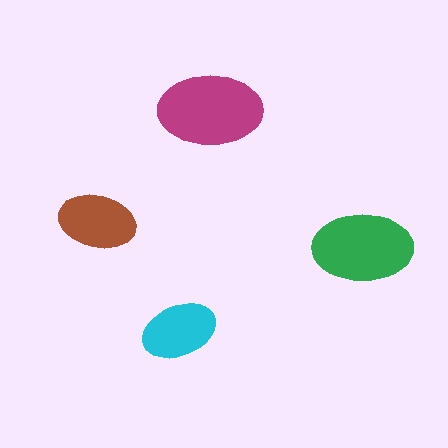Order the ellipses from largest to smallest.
the magenta one, the green one, the brown one, the cyan one.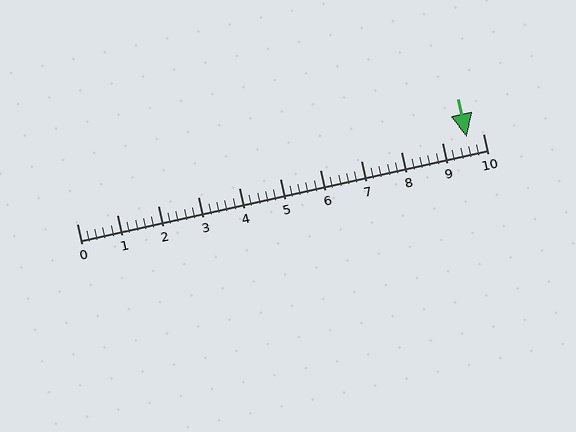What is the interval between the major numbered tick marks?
The major tick marks are spaced 1 units apart.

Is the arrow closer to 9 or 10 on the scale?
The arrow is closer to 10.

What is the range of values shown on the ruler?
The ruler shows values from 0 to 10.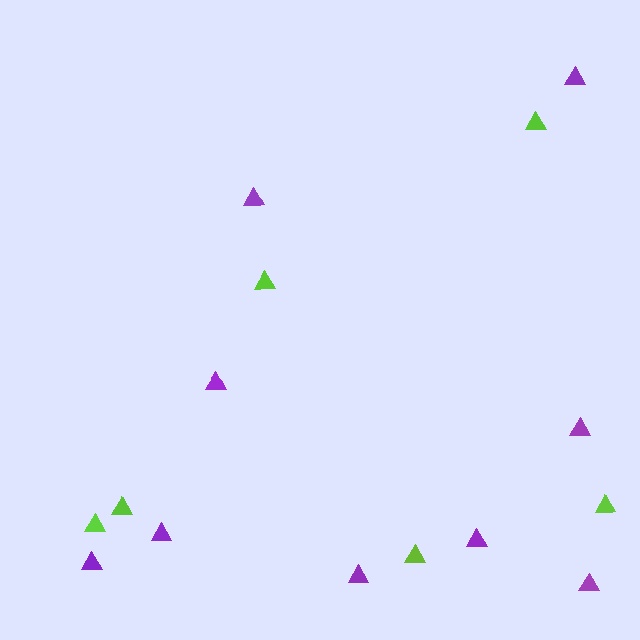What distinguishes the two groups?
There are 2 groups: one group of purple triangles (9) and one group of lime triangles (6).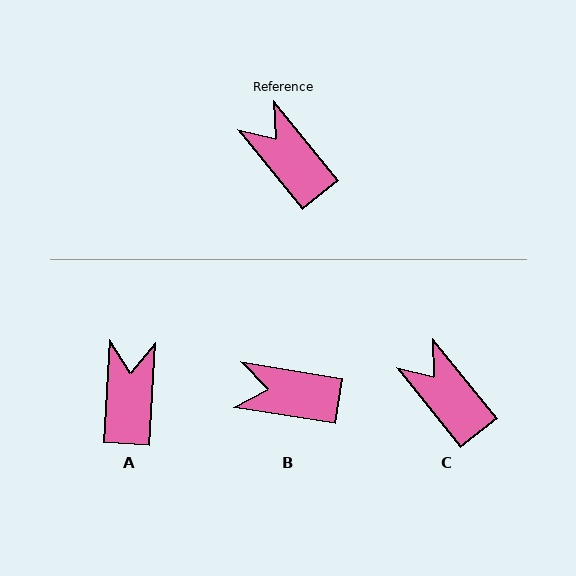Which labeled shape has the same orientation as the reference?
C.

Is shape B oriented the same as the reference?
No, it is off by about 42 degrees.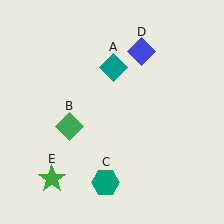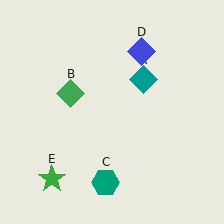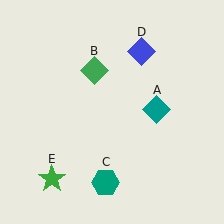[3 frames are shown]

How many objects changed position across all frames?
2 objects changed position: teal diamond (object A), green diamond (object B).